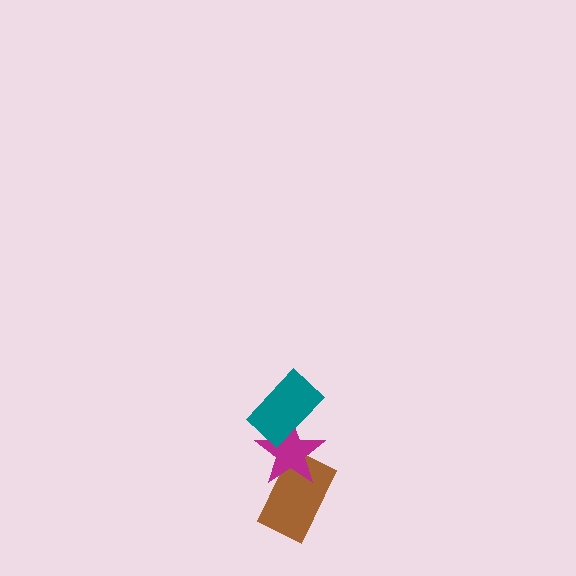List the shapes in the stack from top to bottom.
From top to bottom: the teal rectangle, the magenta star, the brown rectangle.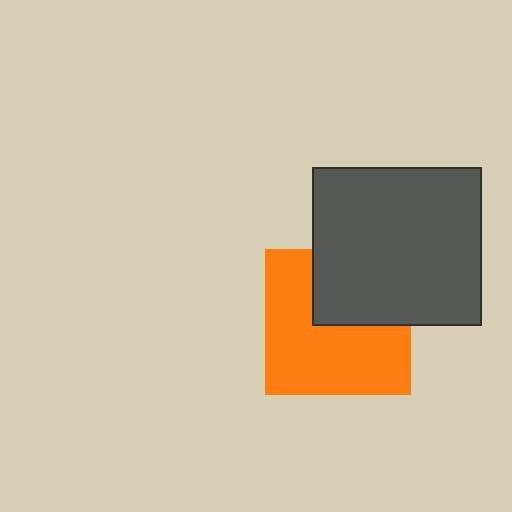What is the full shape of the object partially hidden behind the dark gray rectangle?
The partially hidden object is an orange square.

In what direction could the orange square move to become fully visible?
The orange square could move down. That would shift it out from behind the dark gray rectangle entirely.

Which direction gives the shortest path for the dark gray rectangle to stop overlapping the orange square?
Moving up gives the shortest separation.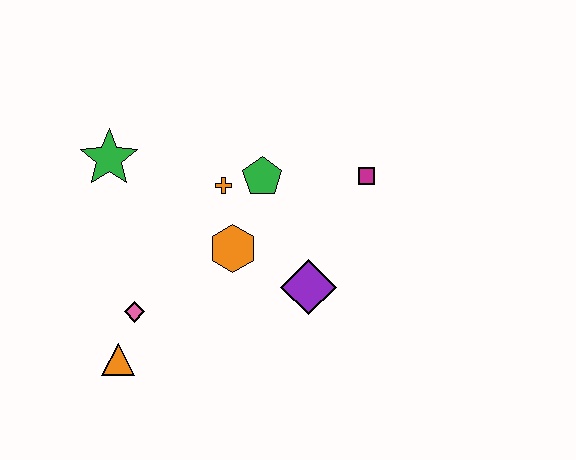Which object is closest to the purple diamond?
The orange hexagon is closest to the purple diamond.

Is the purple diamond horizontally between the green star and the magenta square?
Yes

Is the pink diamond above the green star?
No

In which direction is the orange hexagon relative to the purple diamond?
The orange hexagon is to the left of the purple diamond.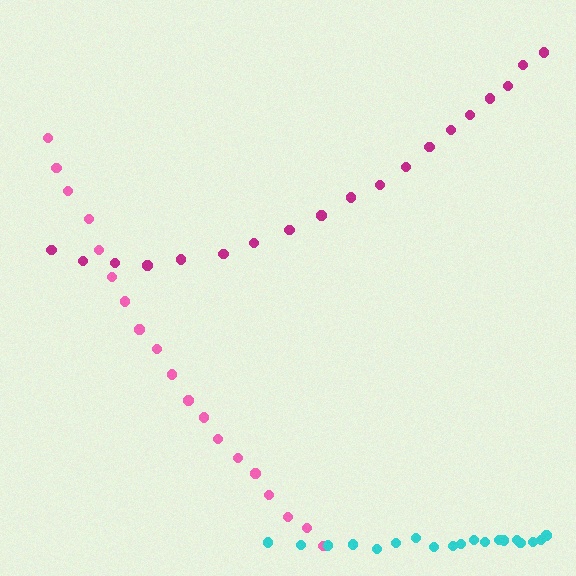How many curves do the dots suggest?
There are 3 distinct paths.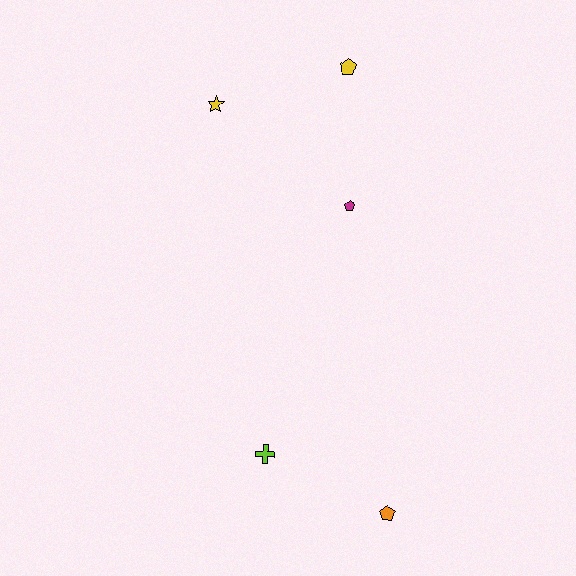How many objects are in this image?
There are 5 objects.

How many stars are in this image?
There is 1 star.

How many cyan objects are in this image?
There are no cyan objects.